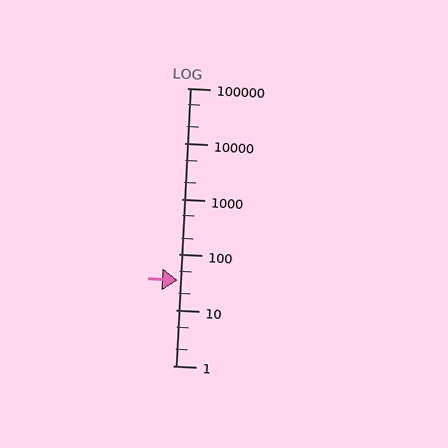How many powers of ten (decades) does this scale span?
The scale spans 5 decades, from 1 to 100000.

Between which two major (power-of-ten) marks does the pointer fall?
The pointer is between 10 and 100.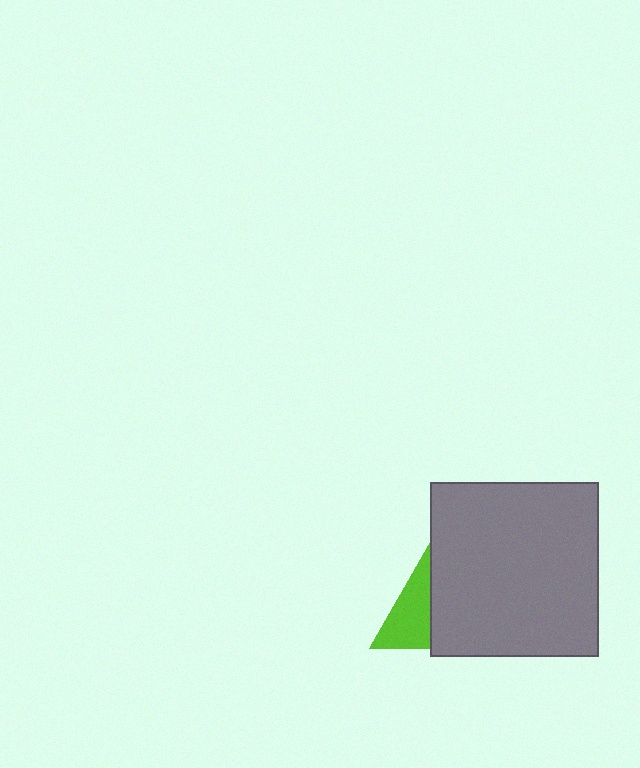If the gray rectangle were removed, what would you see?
You would see the complete lime triangle.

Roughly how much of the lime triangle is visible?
About half of it is visible (roughly 45%).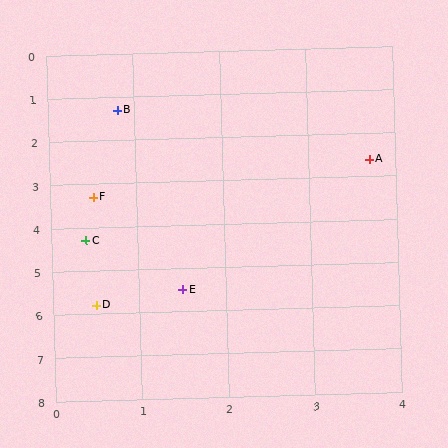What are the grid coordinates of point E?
Point E is at approximately (1.5, 5.5).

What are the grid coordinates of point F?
Point F is at approximately (0.5, 3.3).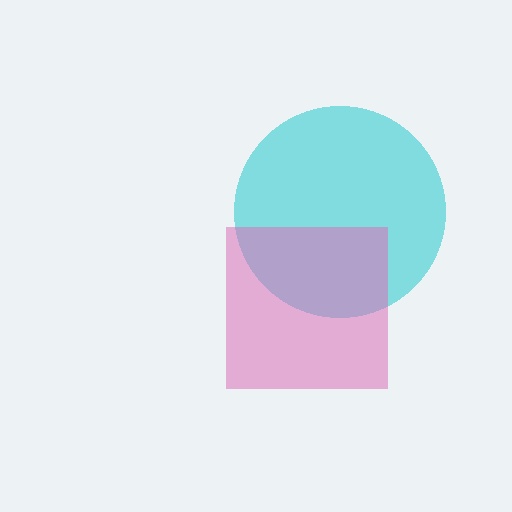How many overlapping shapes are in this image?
There are 2 overlapping shapes in the image.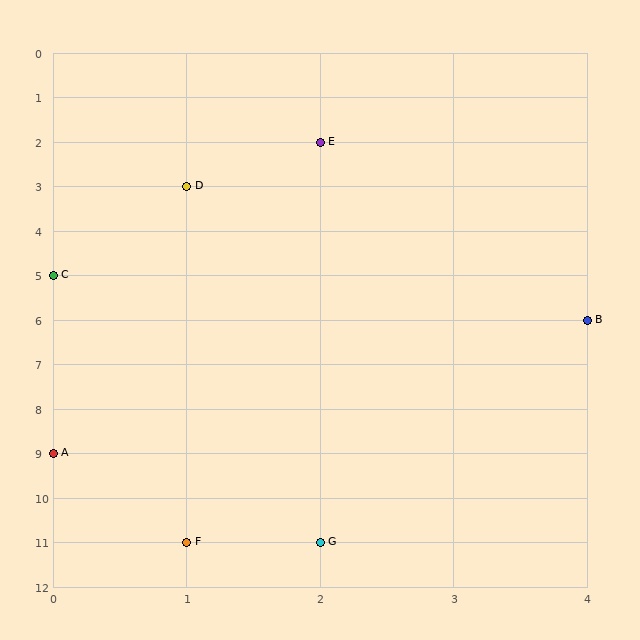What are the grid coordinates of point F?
Point F is at grid coordinates (1, 11).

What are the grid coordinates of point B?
Point B is at grid coordinates (4, 6).